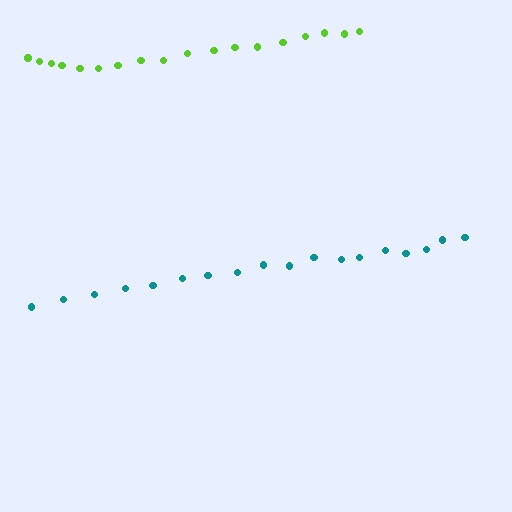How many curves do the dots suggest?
There are 2 distinct paths.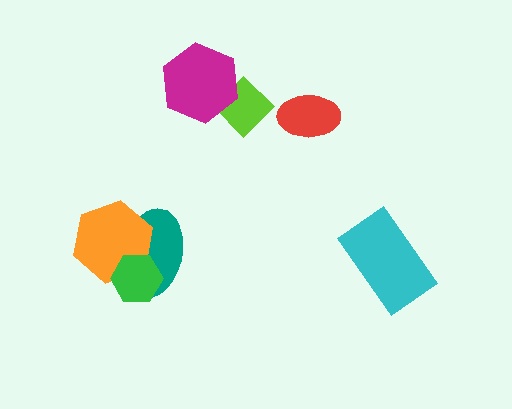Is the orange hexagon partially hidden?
Yes, it is partially covered by another shape.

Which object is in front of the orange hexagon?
The green hexagon is in front of the orange hexagon.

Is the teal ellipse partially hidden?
Yes, it is partially covered by another shape.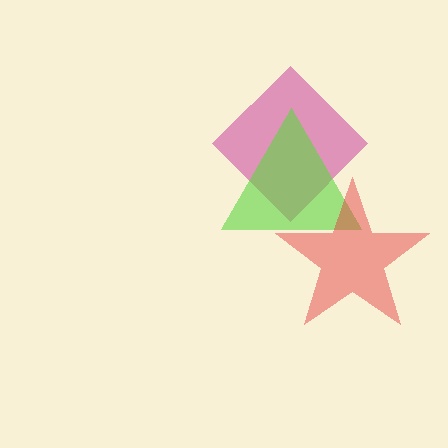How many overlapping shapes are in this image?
There are 3 overlapping shapes in the image.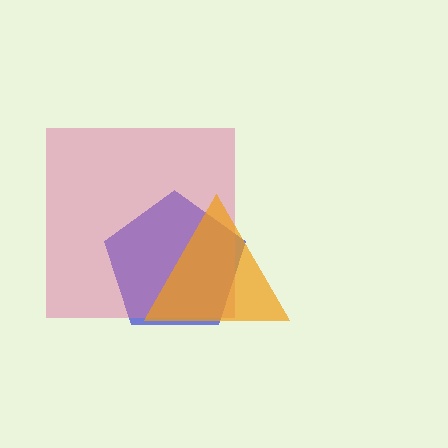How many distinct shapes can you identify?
There are 3 distinct shapes: a blue pentagon, a pink square, an orange triangle.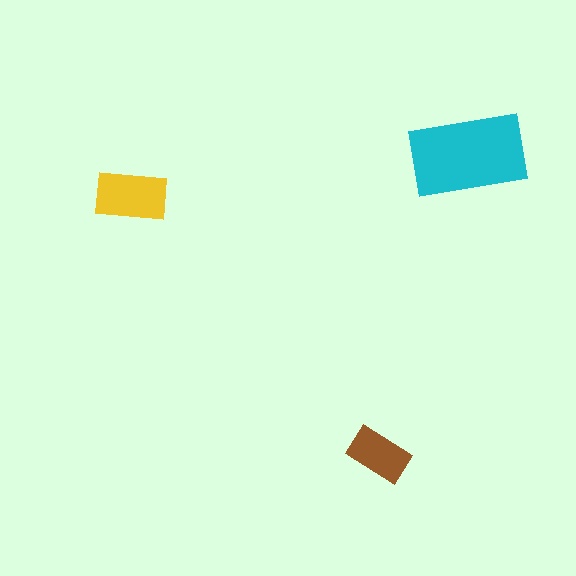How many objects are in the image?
There are 3 objects in the image.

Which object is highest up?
The cyan rectangle is topmost.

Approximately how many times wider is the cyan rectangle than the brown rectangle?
About 2 times wider.